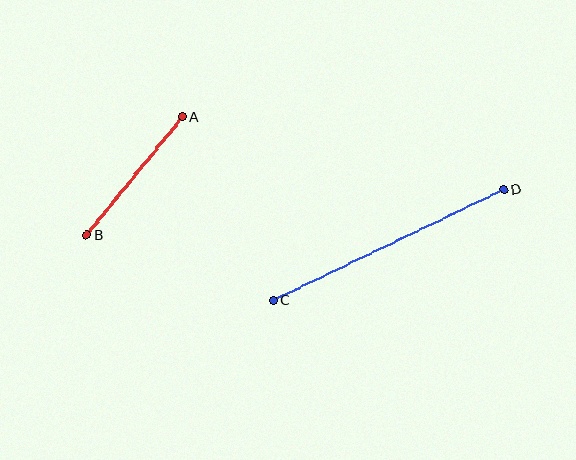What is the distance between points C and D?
The distance is approximately 256 pixels.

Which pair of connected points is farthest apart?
Points C and D are farthest apart.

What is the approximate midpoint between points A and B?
The midpoint is at approximately (135, 176) pixels.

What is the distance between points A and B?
The distance is approximately 152 pixels.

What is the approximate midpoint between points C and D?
The midpoint is at approximately (389, 245) pixels.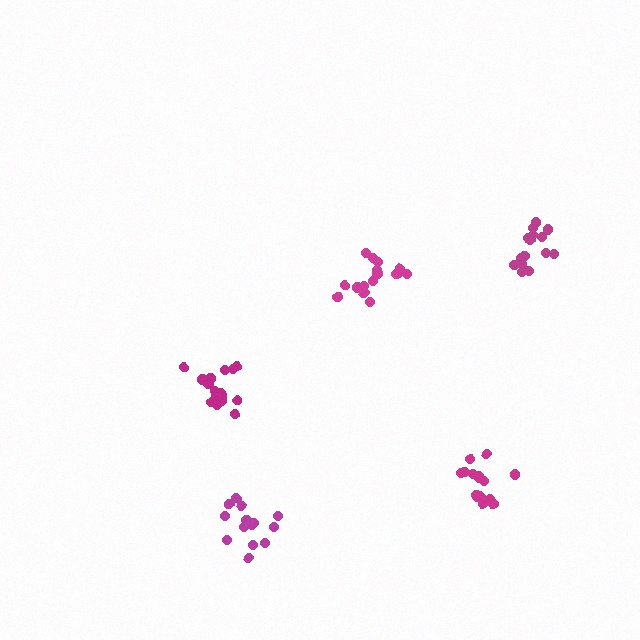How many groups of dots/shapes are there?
There are 5 groups.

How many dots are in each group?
Group 1: 15 dots, Group 2: 15 dots, Group 3: 16 dots, Group 4: 14 dots, Group 5: 17 dots (77 total).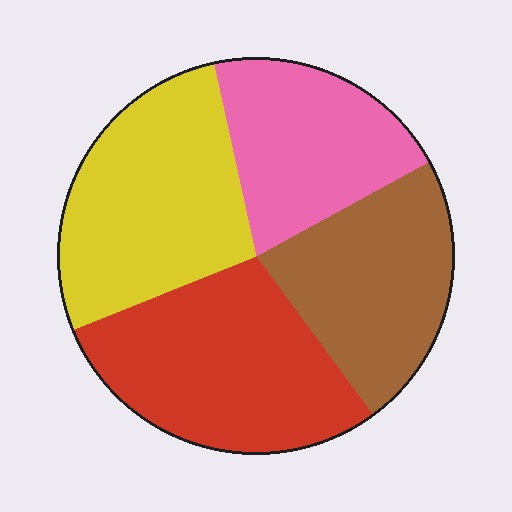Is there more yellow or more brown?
Yellow.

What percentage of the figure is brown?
Brown covers 23% of the figure.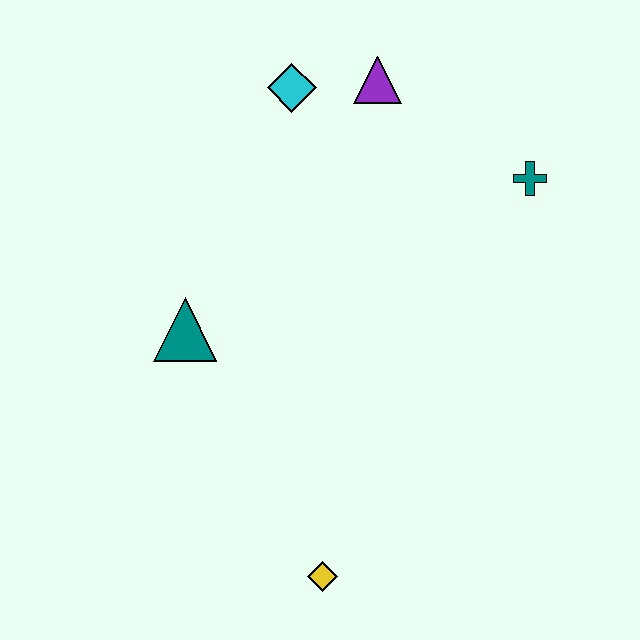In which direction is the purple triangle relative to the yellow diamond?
The purple triangle is above the yellow diamond.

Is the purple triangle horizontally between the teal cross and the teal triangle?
Yes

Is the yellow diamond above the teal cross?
No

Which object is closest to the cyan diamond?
The purple triangle is closest to the cyan diamond.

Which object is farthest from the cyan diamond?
The yellow diamond is farthest from the cyan diamond.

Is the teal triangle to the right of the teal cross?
No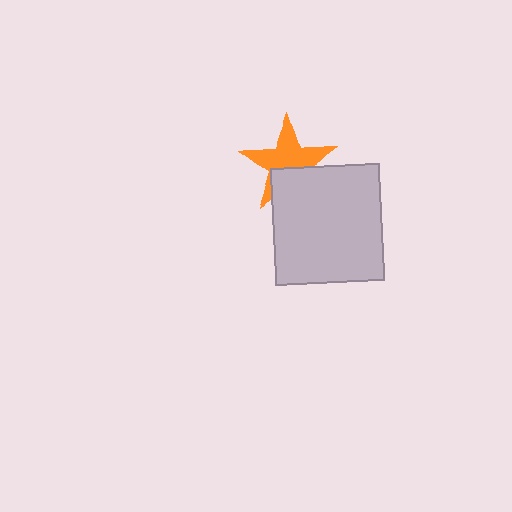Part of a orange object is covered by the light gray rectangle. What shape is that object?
It is a star.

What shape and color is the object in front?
The object in front is a light gray rectangle.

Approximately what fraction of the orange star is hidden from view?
Roughly 36% of the orange star is hidden behind the light gray rectangle.